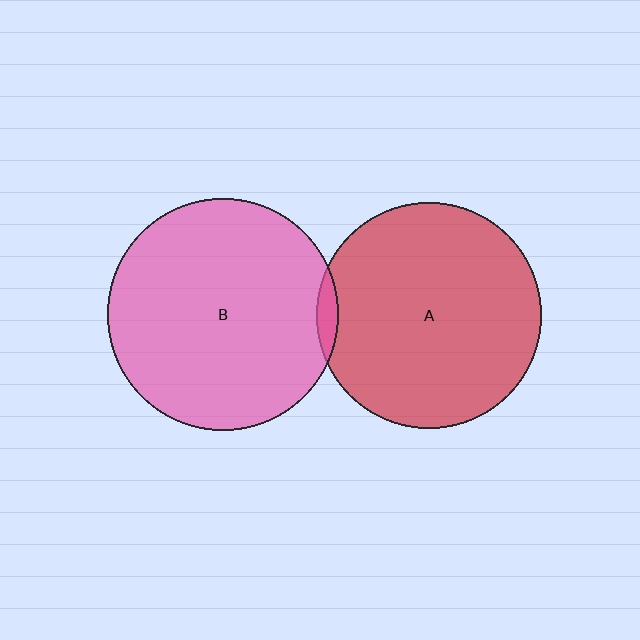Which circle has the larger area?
Circle B (pink).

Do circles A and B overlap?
Yes.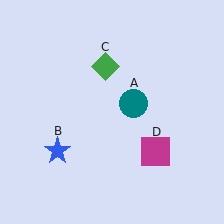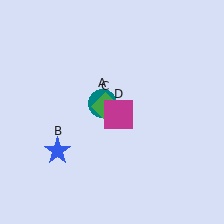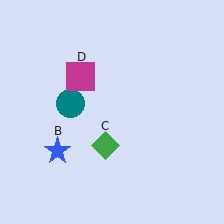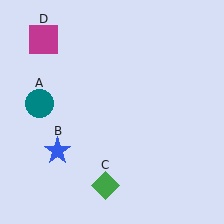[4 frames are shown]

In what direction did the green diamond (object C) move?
The green diamond (object C) moved down.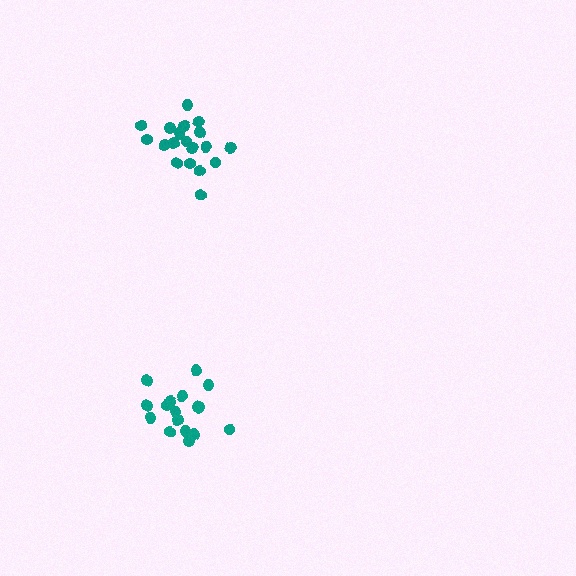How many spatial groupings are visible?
There are 2 spatial groupings.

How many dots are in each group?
Group 1: 19 dots, Group 2: 17 dots (36 total).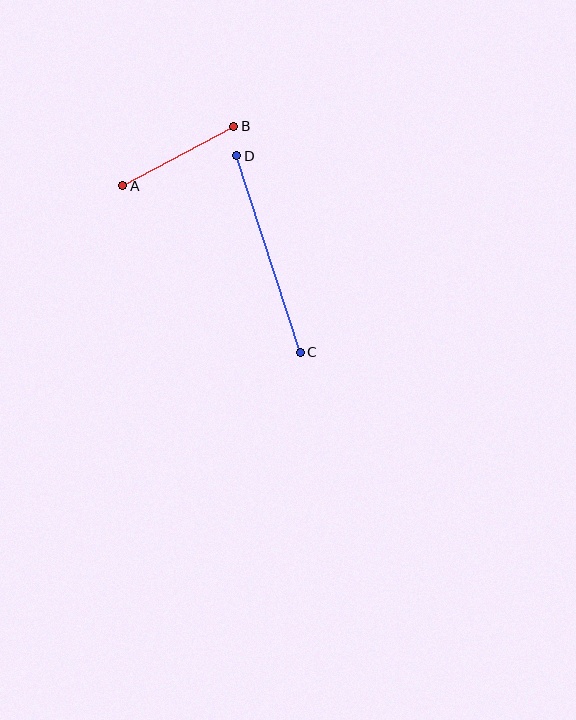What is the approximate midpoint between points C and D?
The midpoint is at approximately (269, 254) pixels.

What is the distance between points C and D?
The distance is approximately 207 pixels.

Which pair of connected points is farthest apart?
Points C and D are farthest apart.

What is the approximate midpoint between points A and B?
The midpoint is at approximately (178, 156) pixels.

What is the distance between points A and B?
The distance is approximately 126 pixels.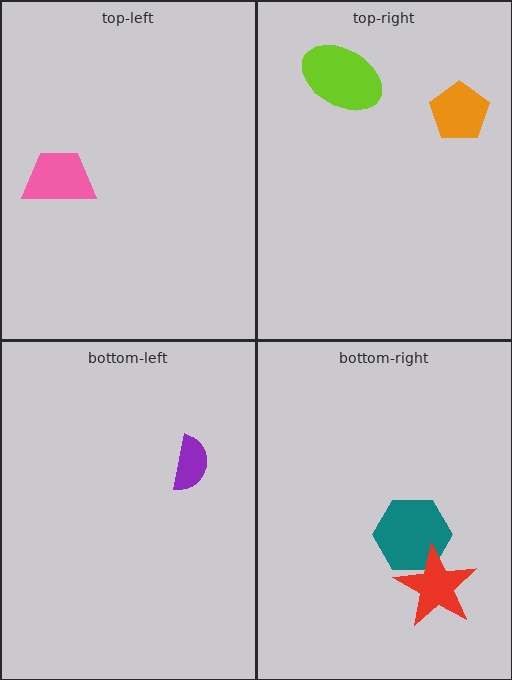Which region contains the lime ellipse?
The top-right region.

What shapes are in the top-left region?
The pink trapezoid.